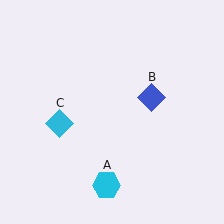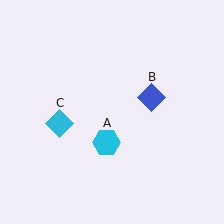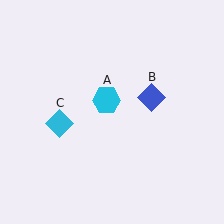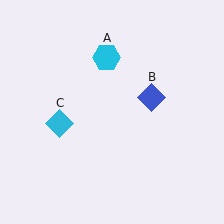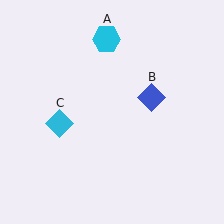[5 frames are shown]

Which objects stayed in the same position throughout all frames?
Blue diamond (object B) and cyan diamond (object C) remained stationary.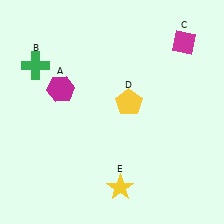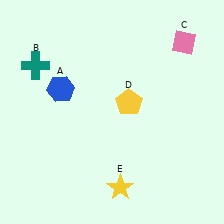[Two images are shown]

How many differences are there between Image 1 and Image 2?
There are 3 differences between the two images.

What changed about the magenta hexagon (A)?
In Image 1, A is magenta. In Image 2, it changed to blue.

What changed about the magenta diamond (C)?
In Image 1, C is magenta. In Image 2, it changed to pink.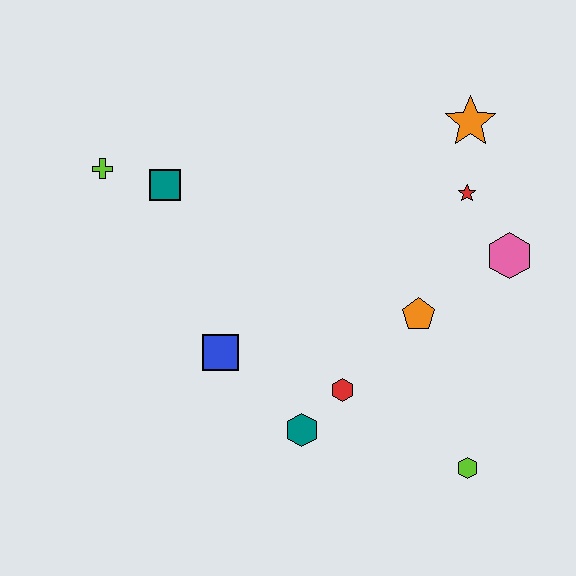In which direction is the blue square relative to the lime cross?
The blue square is below the lime cross.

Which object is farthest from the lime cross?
The lime hexagon is farthest from the lime cross.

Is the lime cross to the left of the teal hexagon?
Yes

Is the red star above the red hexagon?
Yes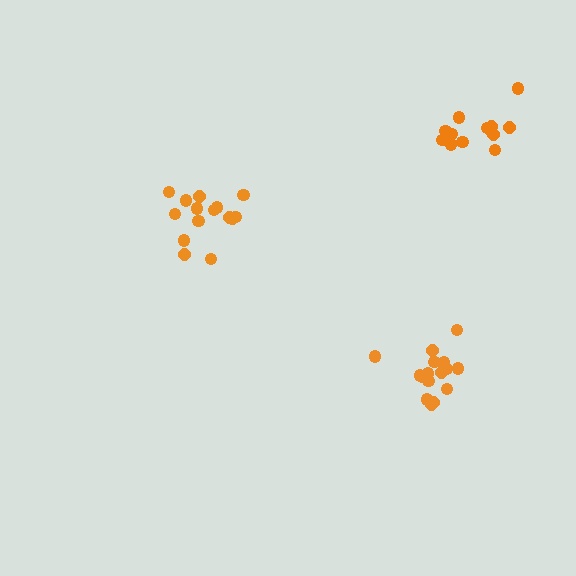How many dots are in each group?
Group 1: 15 dots, Group 2: 13 dots, Group 3: 16 dots (44 total).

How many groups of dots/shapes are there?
There are 3 groups.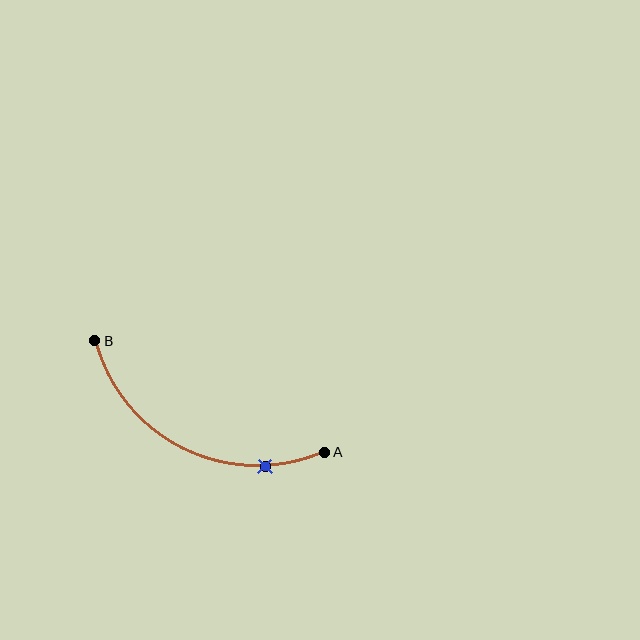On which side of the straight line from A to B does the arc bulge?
The arc bulges below the straight line connecting A and B.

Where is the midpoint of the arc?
The arc midpoint is the point on the curve farthest from the straight line joining A and B. It sits below that line.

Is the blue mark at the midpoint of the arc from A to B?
No. The blue mark lies on the arc but is closer to endpoint A. The arc midpoint would be at the point on the curve equidistant along the arc from both A and B.